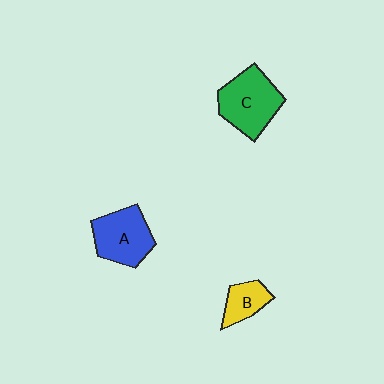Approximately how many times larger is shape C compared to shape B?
Approximately 2.1 times.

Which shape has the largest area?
Shape C (green).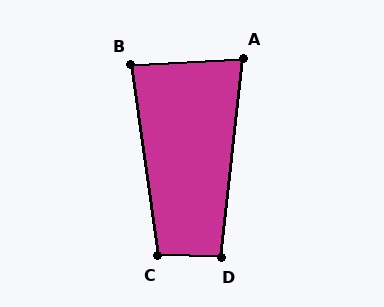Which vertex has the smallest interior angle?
A, at approximately 81 degrees.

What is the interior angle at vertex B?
Approximately 85 degrees (approximately right).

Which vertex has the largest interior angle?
C, at approximately 99 degrees.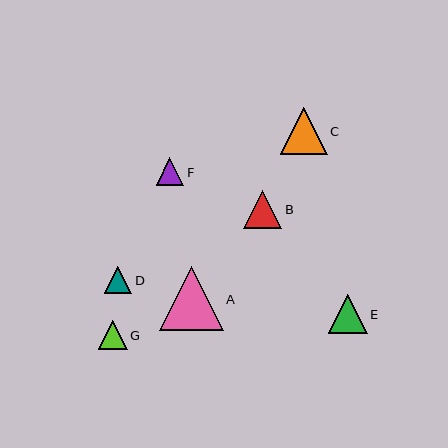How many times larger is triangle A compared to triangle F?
Triangle A is approximately 2.4 times the size of triangle F.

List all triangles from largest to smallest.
From largest to smallest: A, C, E, B, G, D, F.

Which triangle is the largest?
Triangle A is the largest with a size of approximately 64 pixels.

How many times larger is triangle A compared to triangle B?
Triangle A is approximately 1.7 times the size of triangle B.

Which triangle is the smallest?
Triangle F is the smallest with a size of approximately 27 pixels.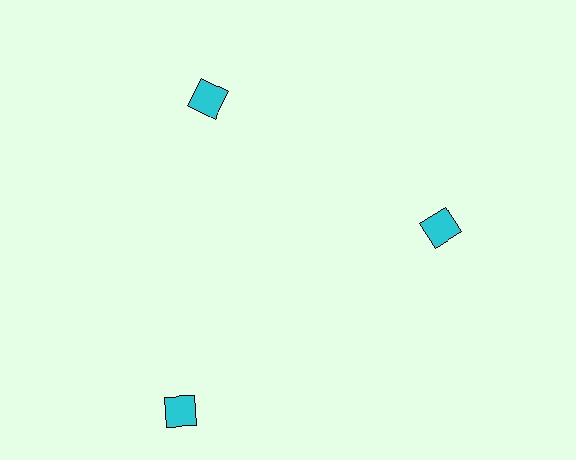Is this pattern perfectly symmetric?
No. The 3 cyan diamonds are arranged in a ring, but one element near the 7 o'clock position is pushed outward from the center, breaking the 3-fold rotational symmetry.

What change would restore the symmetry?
The symmetry would be restored by moving it inward, back onto the ring so that all 3 diamonds sit at equal angles and equal distance from the center.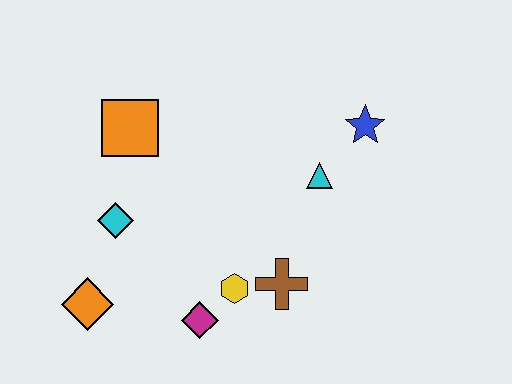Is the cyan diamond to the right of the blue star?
No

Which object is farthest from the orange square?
The blue star is farthest from the orange square.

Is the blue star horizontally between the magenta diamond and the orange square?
No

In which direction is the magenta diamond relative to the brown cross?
The magenta diamond is to the left of the brown cross.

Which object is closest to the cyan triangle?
The blue star is closest to the cyan triangle.